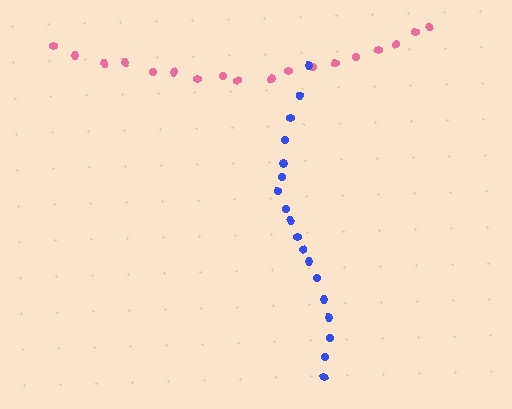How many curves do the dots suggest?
There are 2 distinct paths.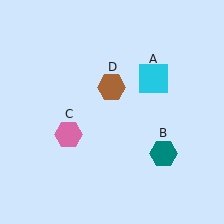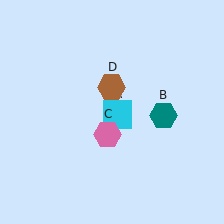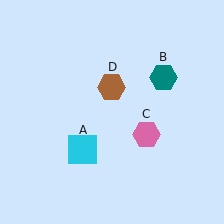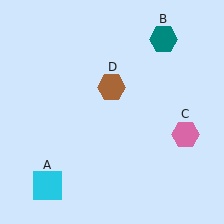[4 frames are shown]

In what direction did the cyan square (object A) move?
The cyan square (object A) moved down and to the left.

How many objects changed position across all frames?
3 objects changed position: cyan square (object A), teal hexagon (object B), pink hexagon (object C).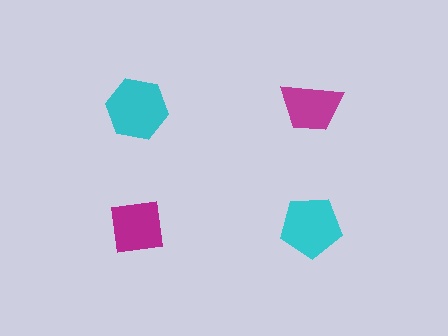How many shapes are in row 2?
2 shapes.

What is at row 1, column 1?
A cyan hexagon.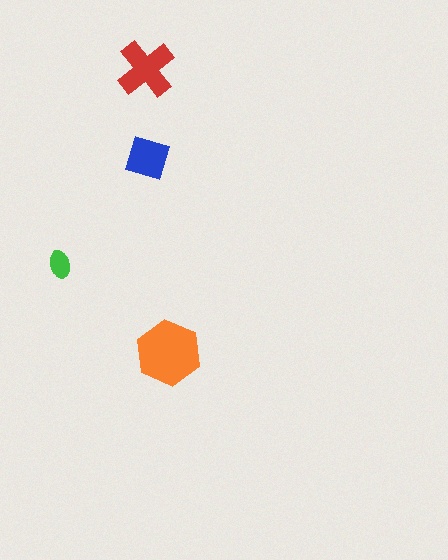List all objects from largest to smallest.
The orange hexagon, the red cross, the blue diamond, the green ellipse.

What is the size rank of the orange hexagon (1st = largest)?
1st.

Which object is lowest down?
The orange hexagon is bottommost.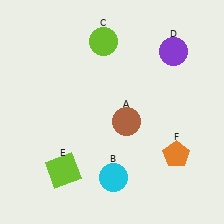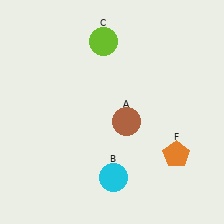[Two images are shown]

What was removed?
The purple circle (D), the lime square (E) were removed in Image 2.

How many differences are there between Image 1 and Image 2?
There are 2 differences between the two images.